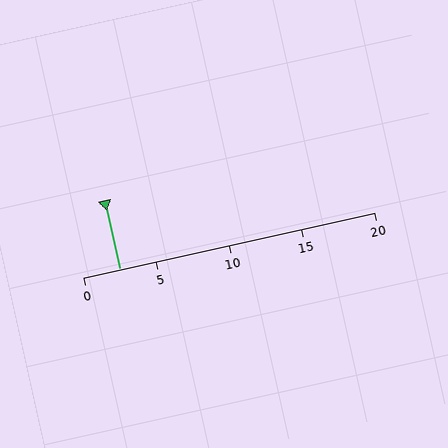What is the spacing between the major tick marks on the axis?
The major ticks are spaced 5 apart.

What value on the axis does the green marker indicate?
The marker indicates approximately 2.5.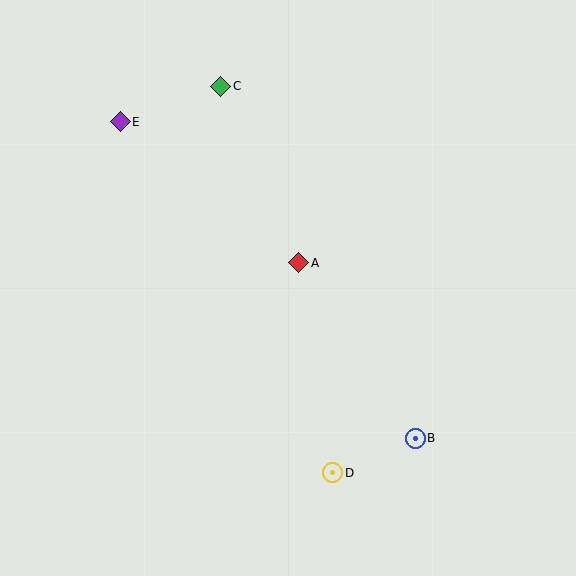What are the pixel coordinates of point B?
Point B is at (415, 438).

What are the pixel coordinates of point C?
Point C is at (221, 86).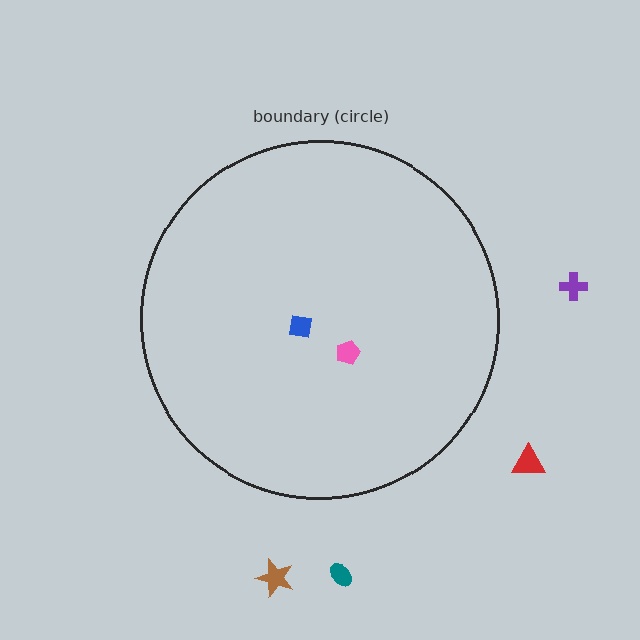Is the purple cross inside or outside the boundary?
Outside.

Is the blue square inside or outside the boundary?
Inside.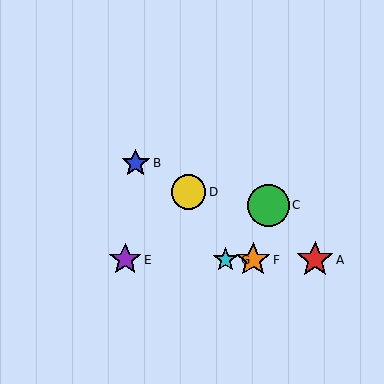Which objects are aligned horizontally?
Objects A, E, F, G are aligned horizontally.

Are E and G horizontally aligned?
Yes, both are at y≈260.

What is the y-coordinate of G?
Object G is at y≈260.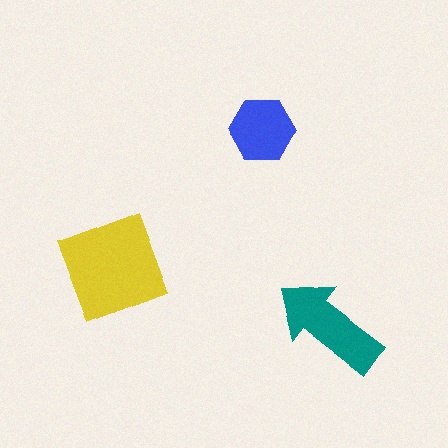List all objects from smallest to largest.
The blue hexagon, the teal arrow, the yellow diamond.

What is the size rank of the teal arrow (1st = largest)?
2nd.